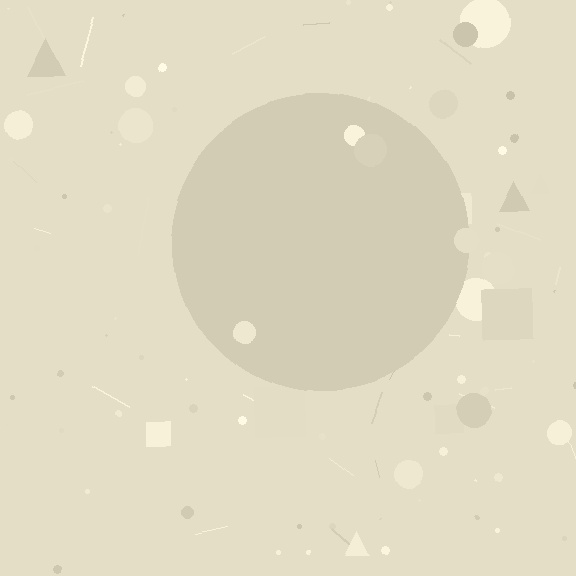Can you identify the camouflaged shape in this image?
The camouflaged shape is a circle.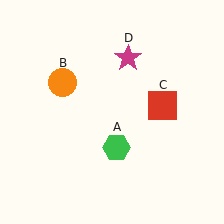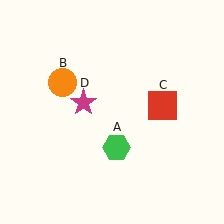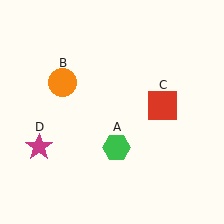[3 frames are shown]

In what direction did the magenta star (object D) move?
The magenta star (object D) moved down and to the left.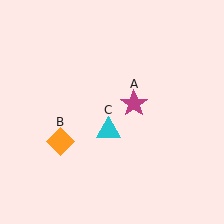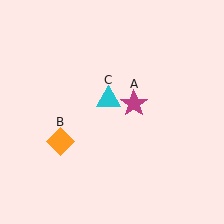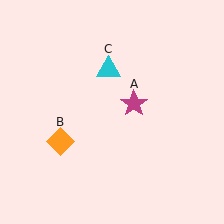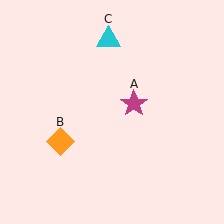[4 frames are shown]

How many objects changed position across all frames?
1 object changed position: cyan triangle (object C).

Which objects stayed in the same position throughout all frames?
Magenta star (object A) and orange diamond (object B) remained stationary.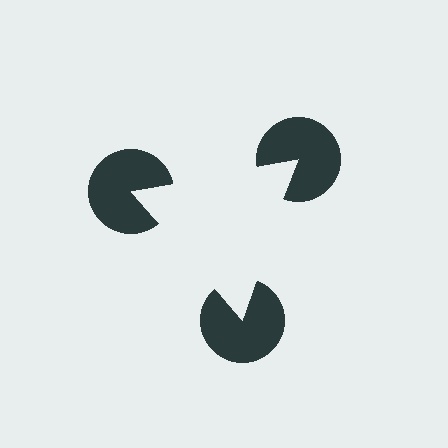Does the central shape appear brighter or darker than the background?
It typically appears slightly brighter than the background, even though no actual brightness change is drawn.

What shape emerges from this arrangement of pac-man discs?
An illusory triangle — its edges are inferred from the aligned wedge cuts in the pac-man discs, not physically drawn.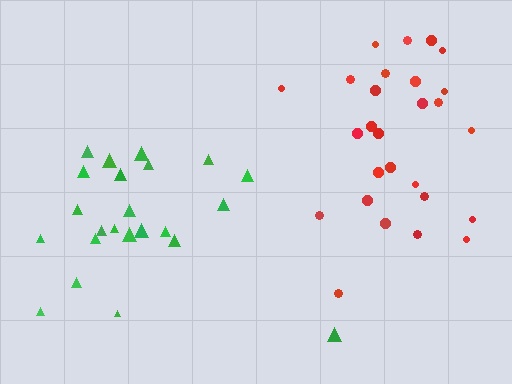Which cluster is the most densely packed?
Red.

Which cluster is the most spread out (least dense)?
Green.